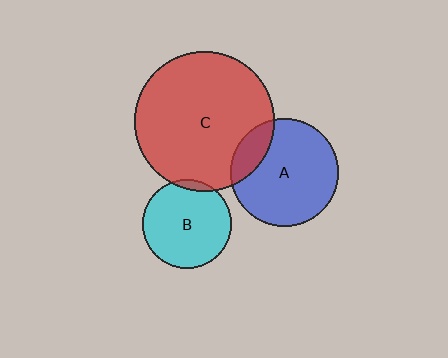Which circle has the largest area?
Circle C (red).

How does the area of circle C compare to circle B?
Approximately 2.5 times.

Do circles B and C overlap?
Yes.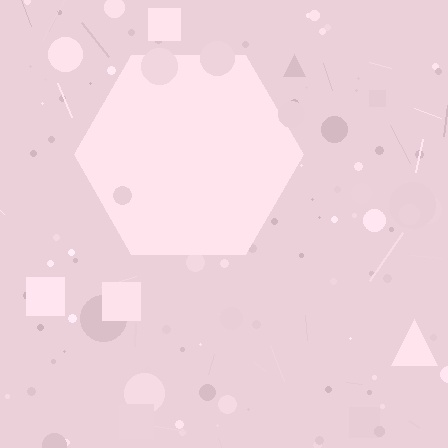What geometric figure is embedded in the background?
A hexagon is embedded in the background.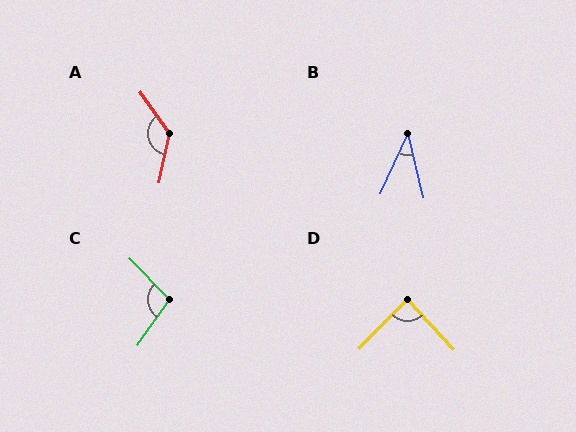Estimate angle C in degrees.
Approximately 100 degrees.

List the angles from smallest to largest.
B (38°), D (87°), C (100°), A (132°).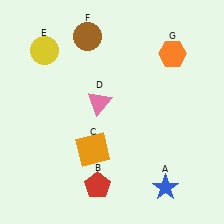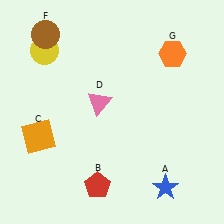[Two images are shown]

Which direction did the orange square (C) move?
The orange square (C) moved left.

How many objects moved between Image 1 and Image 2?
2 objects moved between the two images.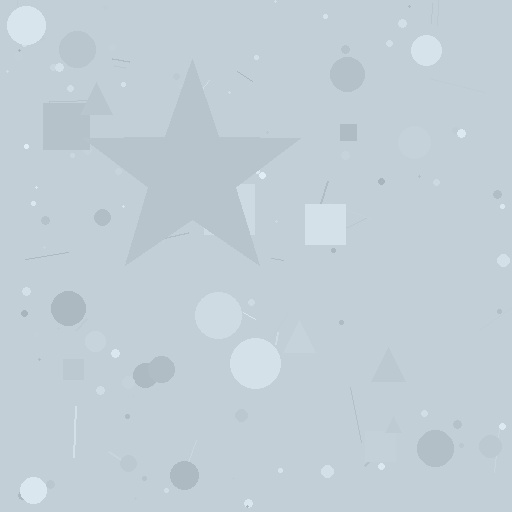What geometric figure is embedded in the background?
A star is embedded in the background.